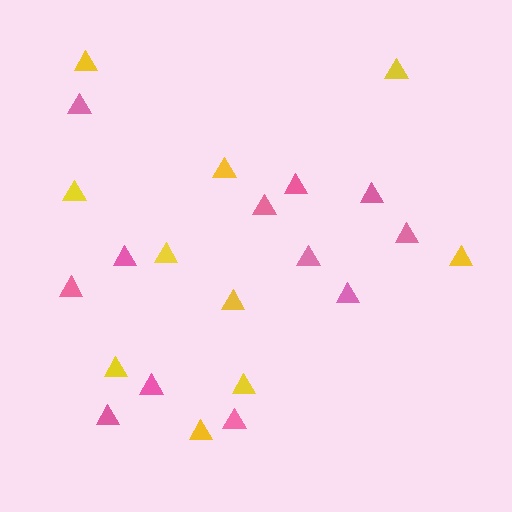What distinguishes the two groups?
There are 2 groups: one group of pink triangles (12) and one group of yellow triangles (10).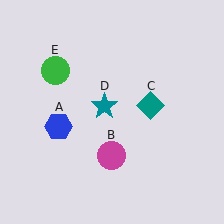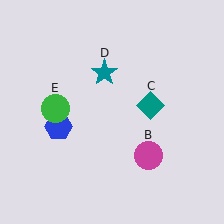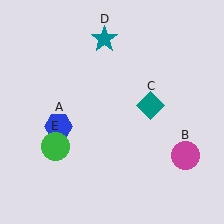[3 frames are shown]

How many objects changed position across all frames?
3 objects changed position: magenta circle (object B), teal star (object D), green circle (object E).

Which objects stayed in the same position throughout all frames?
Blue hexagon (object A) and teal diamond (object C) remained stationary.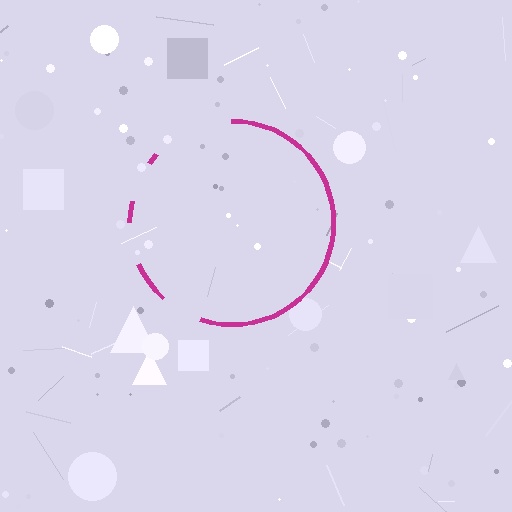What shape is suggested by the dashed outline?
The dashed outline suggests a circle.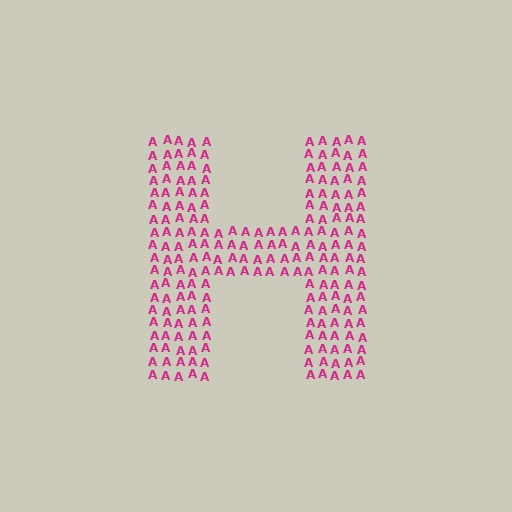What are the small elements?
The small elements are letter A's.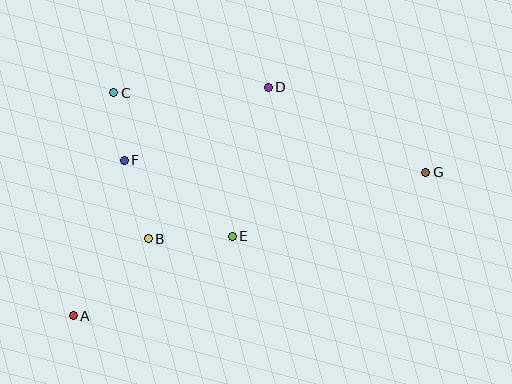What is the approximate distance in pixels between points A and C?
The distance between A and C is approximately 227 pixels.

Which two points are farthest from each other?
Points A and G are farthest from each other.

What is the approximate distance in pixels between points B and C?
The distance between B and C is approximately 150 pixels.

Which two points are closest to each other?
Points C and F are closest to each other.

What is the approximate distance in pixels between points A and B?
The distance between A and B is approximately 108 pixels.